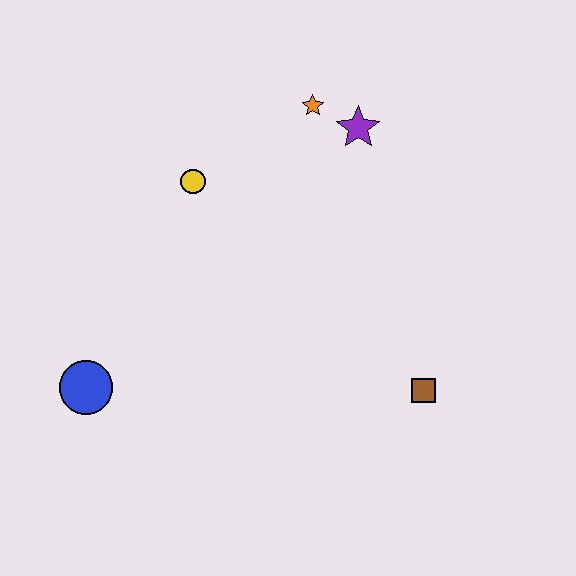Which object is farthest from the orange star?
The blue circle is farthest from the orange star.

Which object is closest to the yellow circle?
The orange star is closest to the yellow circle.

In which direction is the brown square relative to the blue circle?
The brown square is to the right of the blue circle.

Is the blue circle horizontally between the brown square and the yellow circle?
No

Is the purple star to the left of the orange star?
No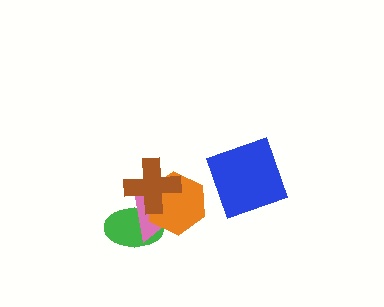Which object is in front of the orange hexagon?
The brown cross is in front of the orange hexagon.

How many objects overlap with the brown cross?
3 objects overlap with the brown cross.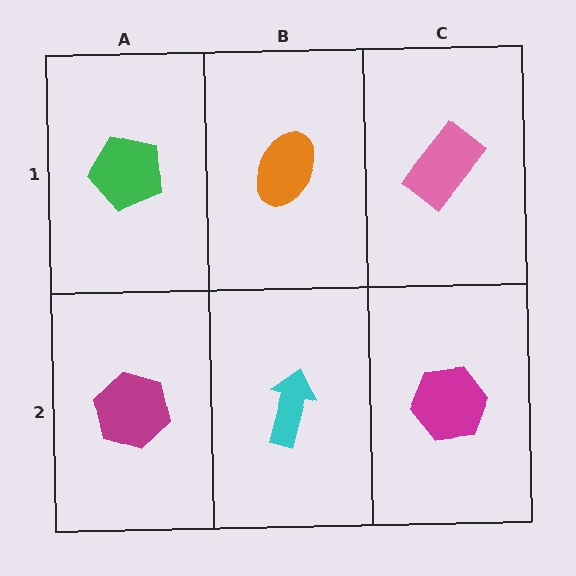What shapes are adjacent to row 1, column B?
A cyan arrow (row 2, column B), a green pentagon (row 1, column A), a pink rectangle (row 1, column C).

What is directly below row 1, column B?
A cyan arrow.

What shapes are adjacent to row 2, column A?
A green pentagon (row 1, column A), a cyan arrow (row 2, column B).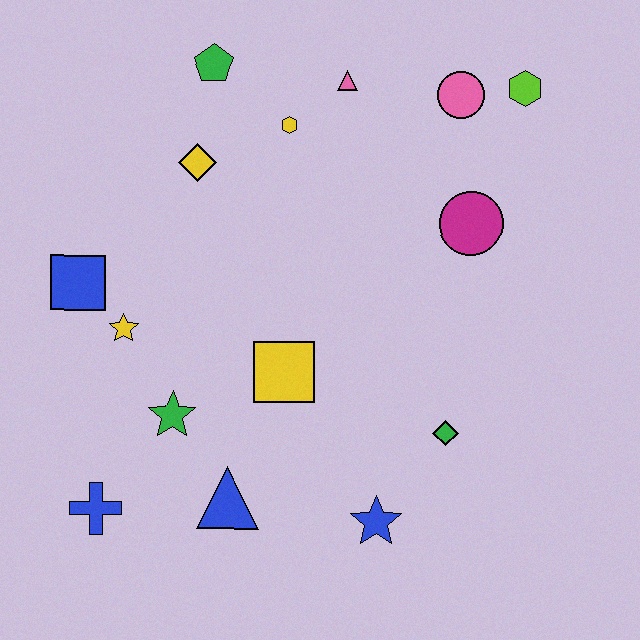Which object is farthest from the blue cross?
The lime hexagon is farthest from the blue cross.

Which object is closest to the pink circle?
The lime hexagon is closest to the pink circle.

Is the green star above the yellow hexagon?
No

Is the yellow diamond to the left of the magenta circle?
Yes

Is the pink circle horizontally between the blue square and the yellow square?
No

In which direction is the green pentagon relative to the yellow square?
The green pentagon is above the yellow square.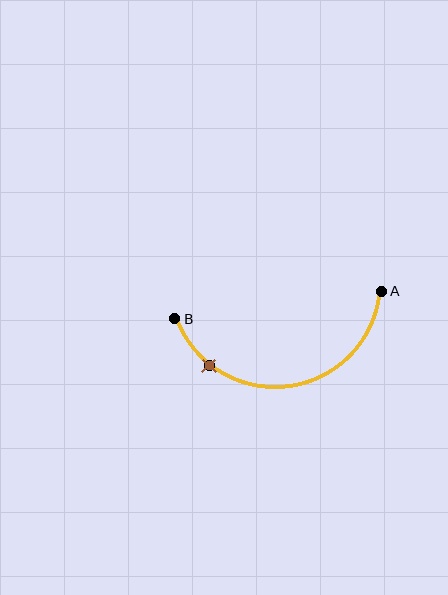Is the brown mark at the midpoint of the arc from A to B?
No. The brown mark lies on the arc but is closer to endpoint B. The arc midpoint would be at the point on the curve equidistant along the arc from both A and B.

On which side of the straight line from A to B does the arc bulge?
The arc bulges below the straight line connecting A and B.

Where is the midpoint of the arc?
The arc midpoint is the point on the curve farthest from the straight line joining A and B. It sits below that line.